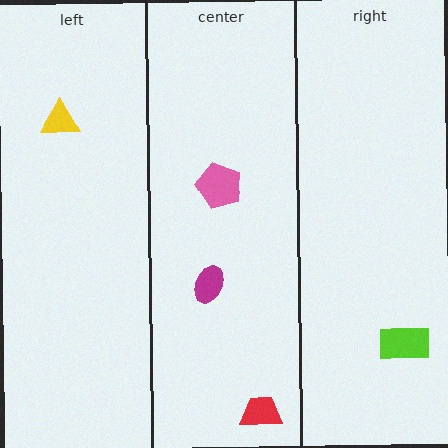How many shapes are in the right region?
1.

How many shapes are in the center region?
3.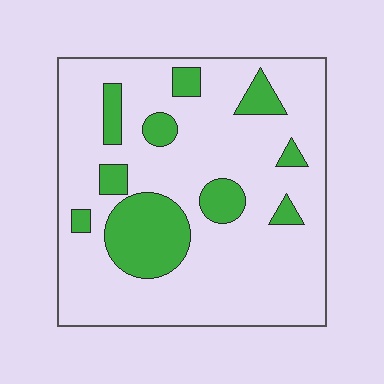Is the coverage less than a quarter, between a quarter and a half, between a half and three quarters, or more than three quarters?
Less than a quarter.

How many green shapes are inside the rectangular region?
10.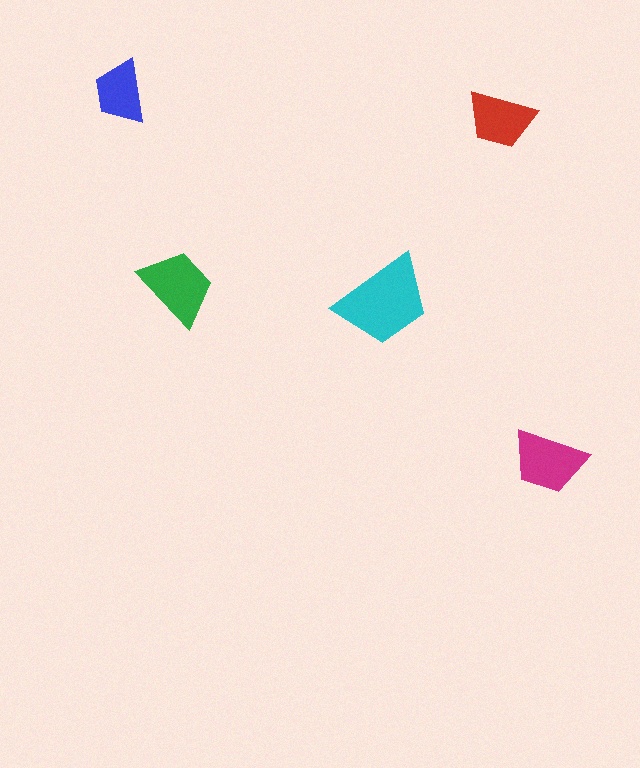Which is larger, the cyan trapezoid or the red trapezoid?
The cyan one.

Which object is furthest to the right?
The magenta trapezoid is rightmost.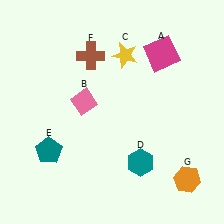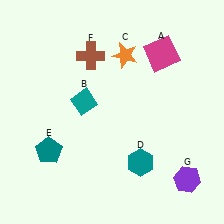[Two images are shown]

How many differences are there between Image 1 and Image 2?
There are 3 differences between the two images.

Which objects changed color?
B changed from pink to teal. C changed from yellow to orange. G changed from orange to purple.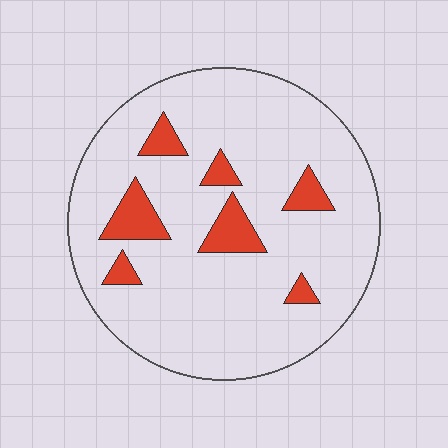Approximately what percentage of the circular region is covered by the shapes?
Approximately 10%.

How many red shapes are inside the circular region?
7.